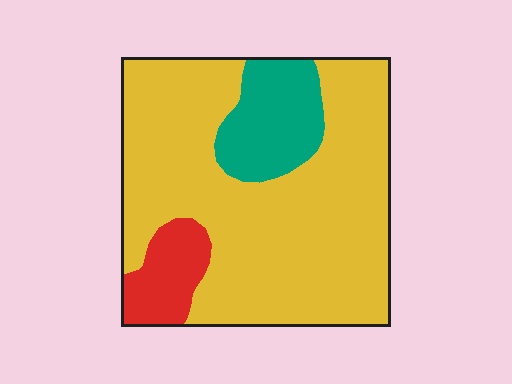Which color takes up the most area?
Yellow, at roughly 75%.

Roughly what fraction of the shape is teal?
Teal covers about 15% of the shape.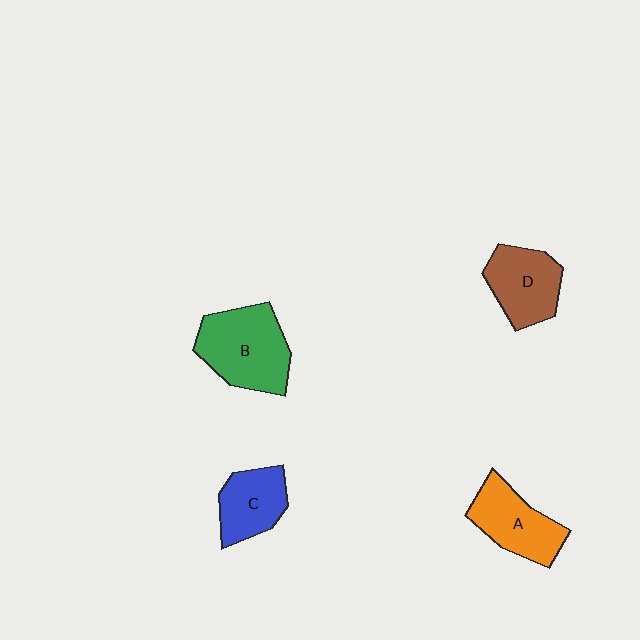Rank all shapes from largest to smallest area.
From largest to smallest: B (green), A (orange), D (brown), C (blue).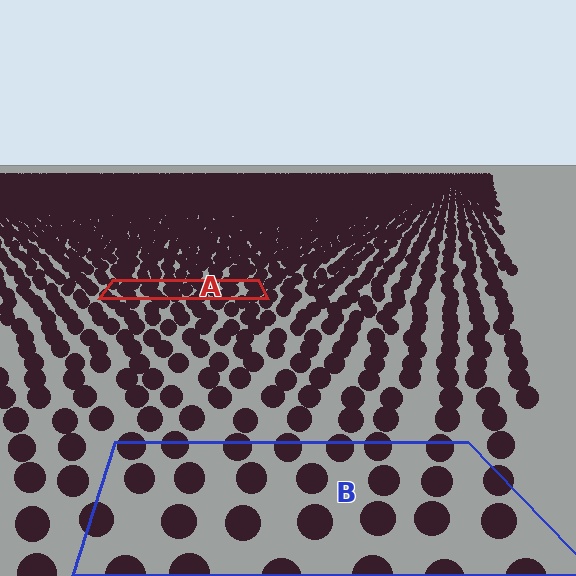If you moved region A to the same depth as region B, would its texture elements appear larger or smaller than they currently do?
They would appear larger. At a closer depth, the same texture elements are projected at a bigger on-screen size.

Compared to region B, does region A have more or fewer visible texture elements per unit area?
Region A has more texture elements per unit area — they are packed more densely because it is farther away.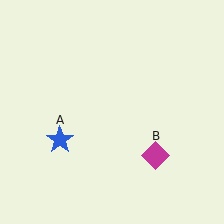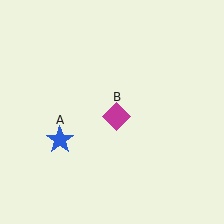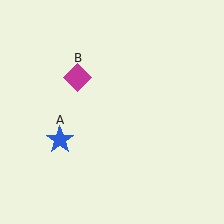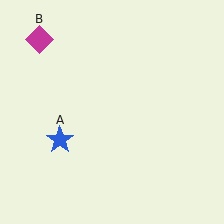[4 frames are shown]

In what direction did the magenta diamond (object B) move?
The magenta diamond (object B) moved up and to the left.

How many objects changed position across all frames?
1 object changed position: magenta diamond (object B).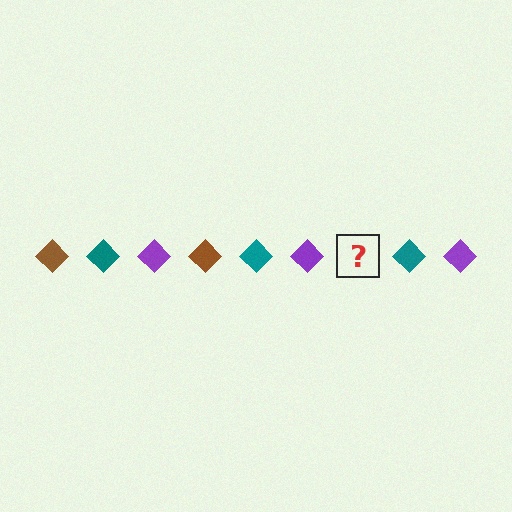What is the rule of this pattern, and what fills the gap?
The rule is that the pattern cycles through brown, teal, purple diamonds. The gap should be filled with a brown diamond.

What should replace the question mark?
The question mark should be replaced with a brown diamond.